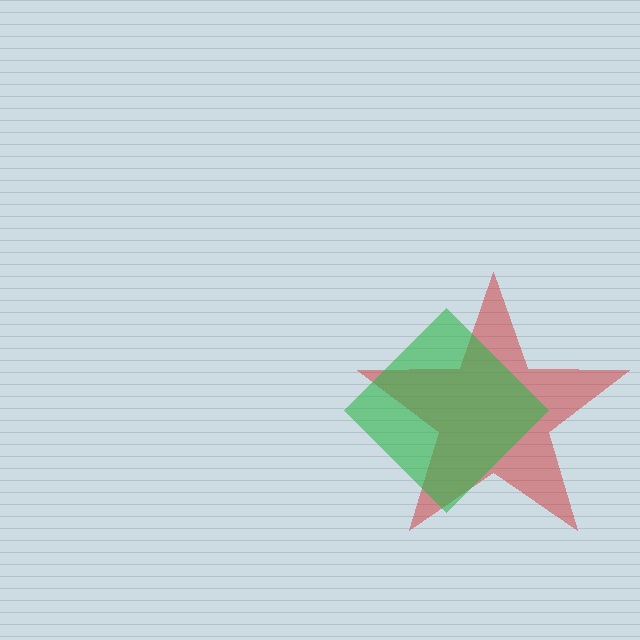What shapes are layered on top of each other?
The layered shapes are: a red star, a green diamond.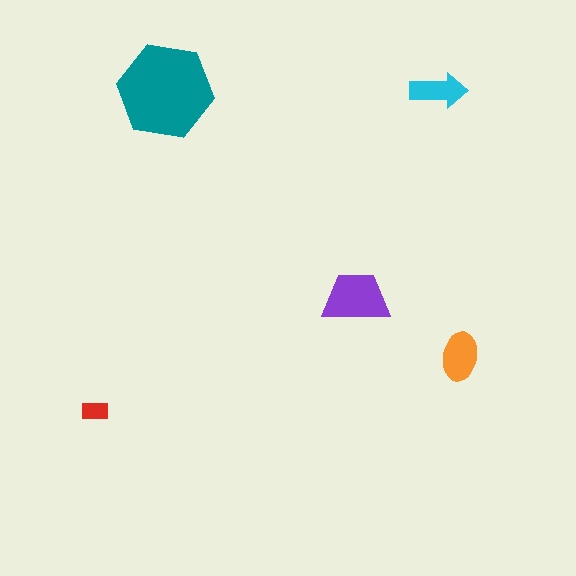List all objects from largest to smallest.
The teal hexagon, the purple trapezoid, the orange ellipse, the cyan arrow, the red rectangle.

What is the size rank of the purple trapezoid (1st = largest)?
2nd.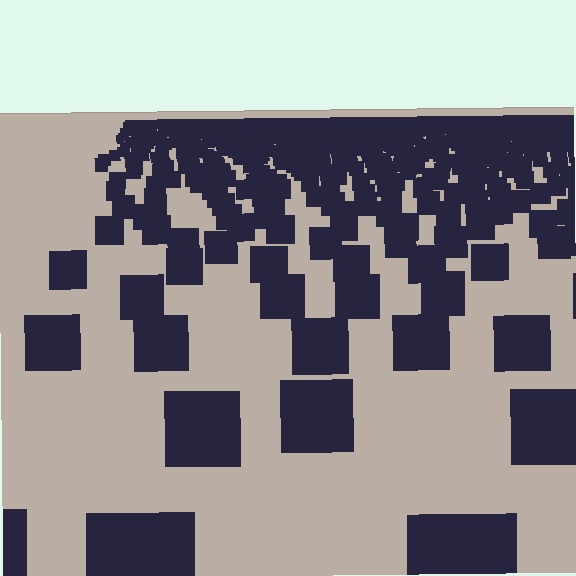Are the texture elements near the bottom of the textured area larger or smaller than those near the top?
Larger. Near the bottom, elements are closer to the viewer and appear at a bigger on-screen size.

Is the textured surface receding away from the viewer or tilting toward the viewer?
The surface is receding away from the viewer. Texture elements get smaller and denser toward the top.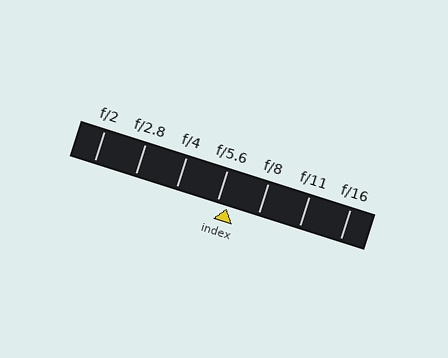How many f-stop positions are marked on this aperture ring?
There are 7 f-stop positions marked.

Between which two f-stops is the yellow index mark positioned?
The index mark is between f/5.6 and f/8.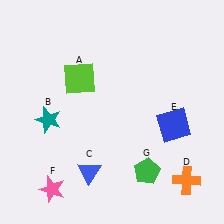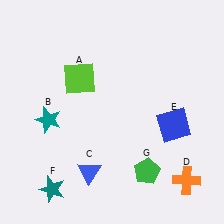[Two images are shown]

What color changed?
The star (F) changed from pink in Image 1 to teal in Image 2.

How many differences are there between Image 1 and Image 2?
There is 1 difference between the two images.